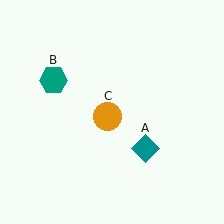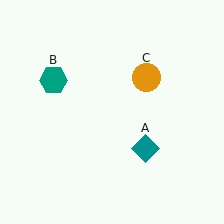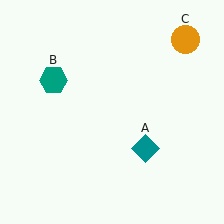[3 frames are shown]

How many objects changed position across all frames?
1 object changed position: orange circle (object C).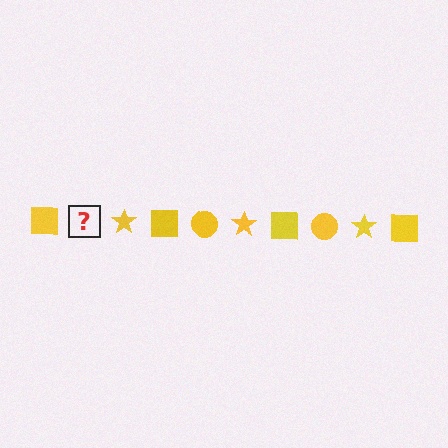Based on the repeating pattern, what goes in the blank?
The blank should be a yellow circle.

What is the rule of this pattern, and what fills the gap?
The rule is that the pattern cycles through square, circle, star shapes in yellow. The gap should be filled with a yellow circle.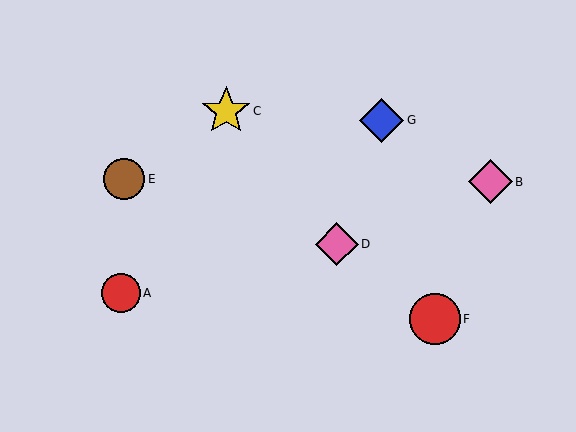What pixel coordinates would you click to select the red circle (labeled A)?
Click at (121, 293) to select the red circle A.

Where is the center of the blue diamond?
The center of the blue diamond is at (382, 120).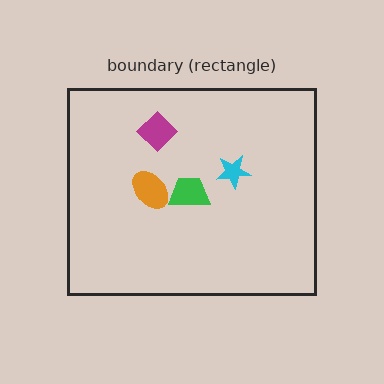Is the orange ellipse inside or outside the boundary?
Inside.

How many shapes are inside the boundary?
4 inside, 0 outside.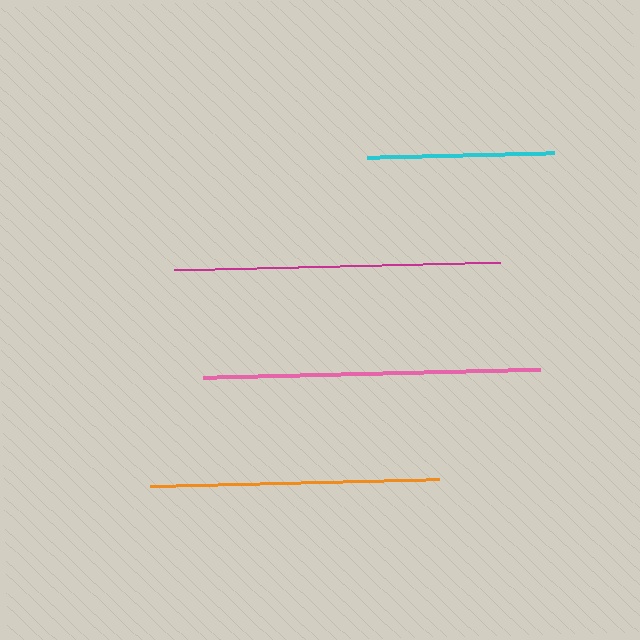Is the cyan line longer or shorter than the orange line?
The orange line is longer than the cyan line.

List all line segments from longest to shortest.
From longest to shortest: pink, magenta, orange, cyan.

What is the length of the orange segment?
The orange segment is approximately 289 pixels long.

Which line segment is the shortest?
The cyan line is the shortest at approximately 187 pixels.